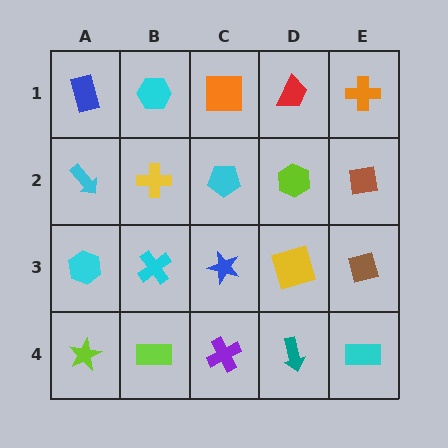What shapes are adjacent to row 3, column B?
A yellow cross (row 2, column B), a lime rectangle (row 4, column B), a cyan hexagon (row 3, column A), a blue star (row 3, column C).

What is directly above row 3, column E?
A brown square.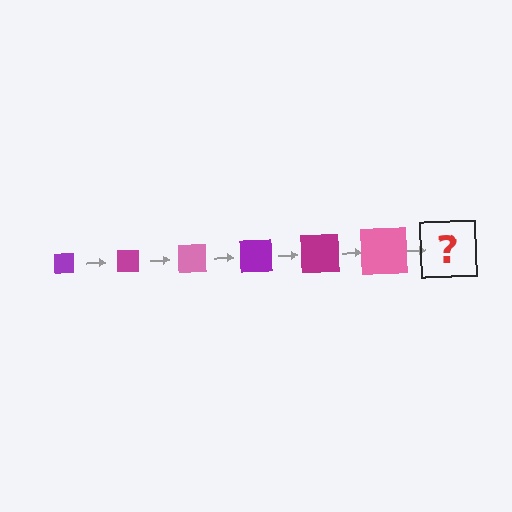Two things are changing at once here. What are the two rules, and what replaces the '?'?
The two rules are that the square grows larger each step and the color cycles through purple, magenta, and pink. The '?' should be a purple square, larger than the previous one.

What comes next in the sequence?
The next element should be a purple square, larger than the previous one.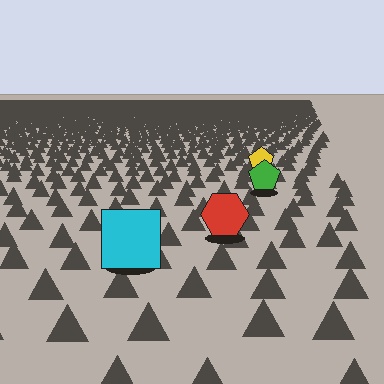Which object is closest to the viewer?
The cyan square is closest. The texture marks near it are larger and more spread out.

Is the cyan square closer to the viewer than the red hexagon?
Yes. The cyan square is closer — you can tell from the texture gradient: the ground texture is coarser near it.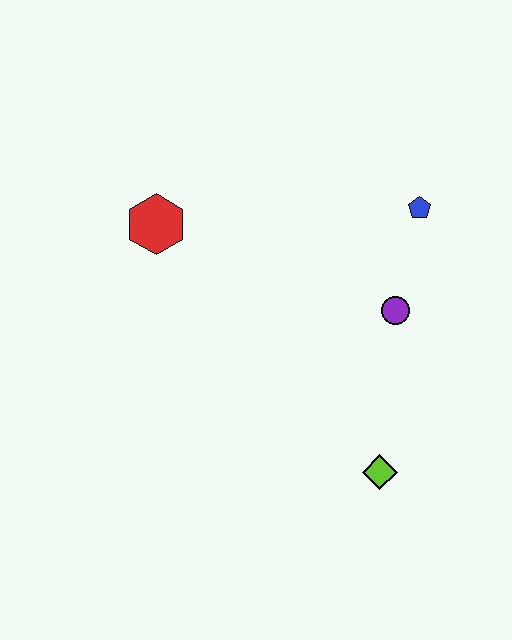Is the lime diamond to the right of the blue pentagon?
No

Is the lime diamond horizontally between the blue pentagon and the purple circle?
No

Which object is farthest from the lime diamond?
The red hexagon is farthest from the lime diamond.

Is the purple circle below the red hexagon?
Yes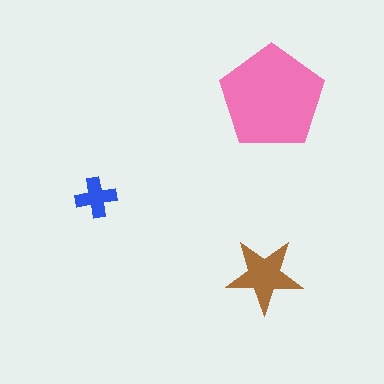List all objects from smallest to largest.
The blue cross, the brown star, the pink pentagon.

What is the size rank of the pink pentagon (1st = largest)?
1st.